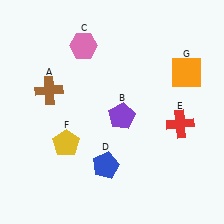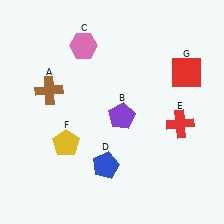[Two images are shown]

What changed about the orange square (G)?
In Image 1, G is orange. In Image 2, it changed to red.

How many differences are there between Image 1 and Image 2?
There is 1 difference between the two images.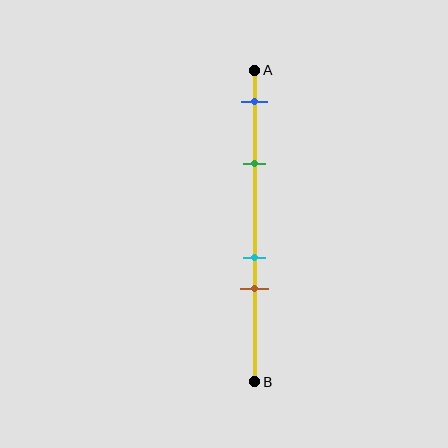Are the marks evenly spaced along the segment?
No, the marks are not evenly spaced.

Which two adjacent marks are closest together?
The cyan and brown marks are the closest adjacent pair.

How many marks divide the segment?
There are 4 marks dividing the segment.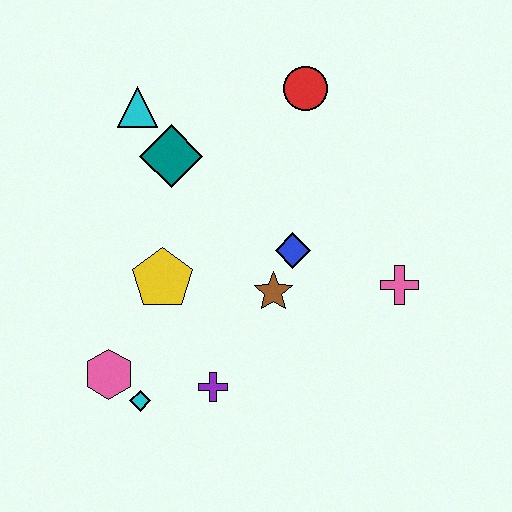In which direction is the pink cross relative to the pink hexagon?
The pink cross is to the right of the pink hexagon.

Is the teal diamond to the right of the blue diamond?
No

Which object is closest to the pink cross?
The blue diamond is closest to the pink cross.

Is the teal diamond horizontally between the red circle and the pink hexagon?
Yes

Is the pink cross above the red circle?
No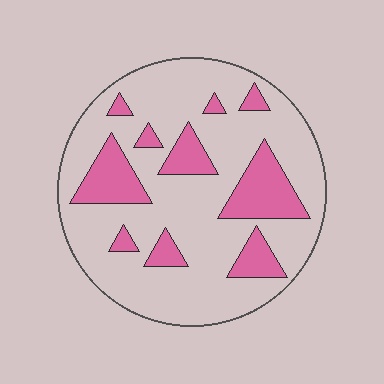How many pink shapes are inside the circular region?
10.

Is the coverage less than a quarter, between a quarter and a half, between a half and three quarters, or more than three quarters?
Less than a quarter.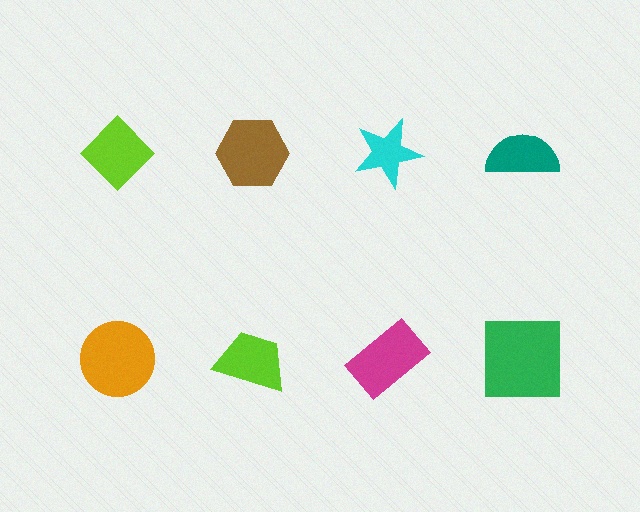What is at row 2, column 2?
A lime trapezoid.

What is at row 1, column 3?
A cyan star.